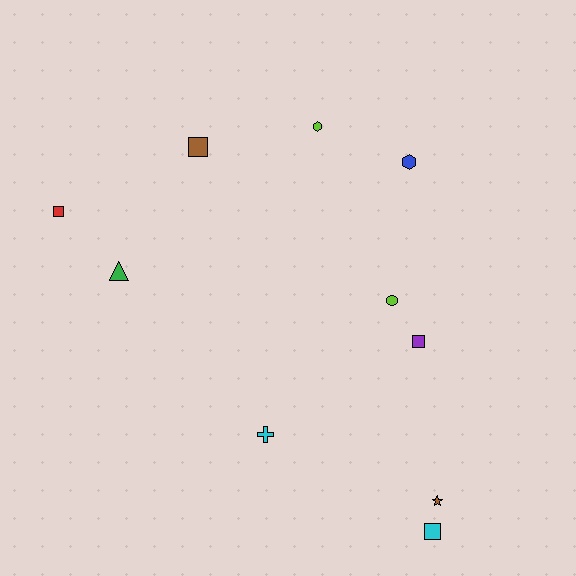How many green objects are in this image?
There is 1 green object.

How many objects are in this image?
There are 10 objects.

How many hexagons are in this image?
There are 2 hexagons.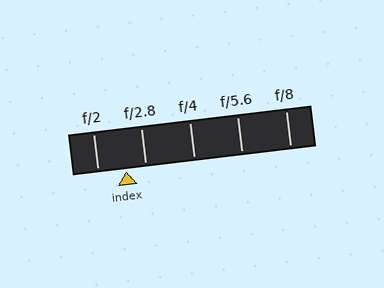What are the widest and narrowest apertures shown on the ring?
The widest aperture shown is f/2 and the narrowest is f/8.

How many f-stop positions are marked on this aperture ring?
There are 5 f-stop positions marked.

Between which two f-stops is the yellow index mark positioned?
The index mark is between f/2 and f/2.8.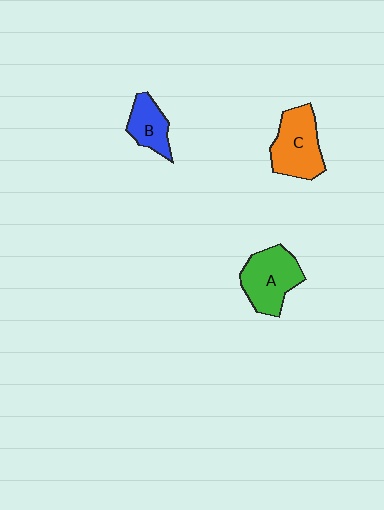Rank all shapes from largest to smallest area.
From largest to smallest: C (orange), A (green), B (blue).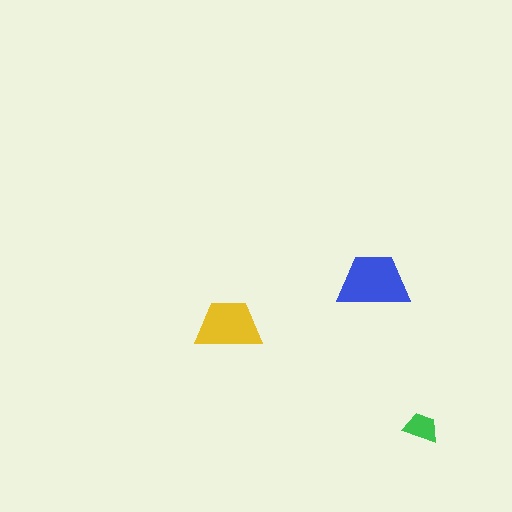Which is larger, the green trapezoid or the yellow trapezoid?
The yellow one.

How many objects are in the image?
There are 3 objects in the image.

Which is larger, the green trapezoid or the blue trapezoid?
The blue one.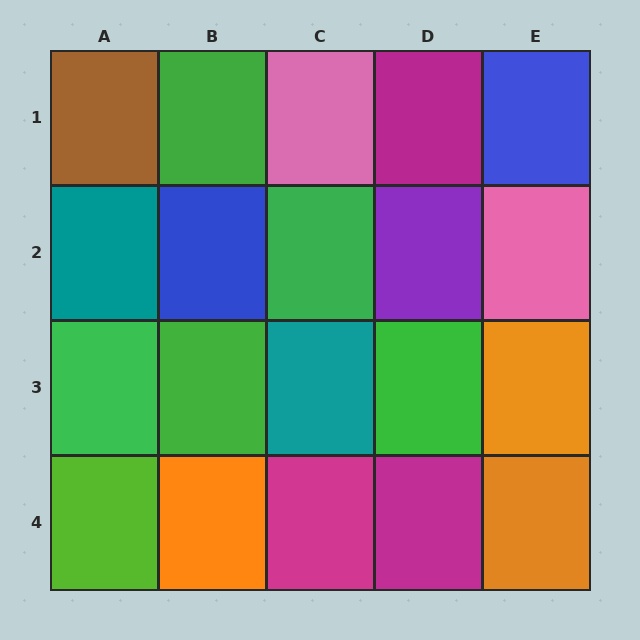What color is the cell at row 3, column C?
Teal.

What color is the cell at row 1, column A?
Brown.